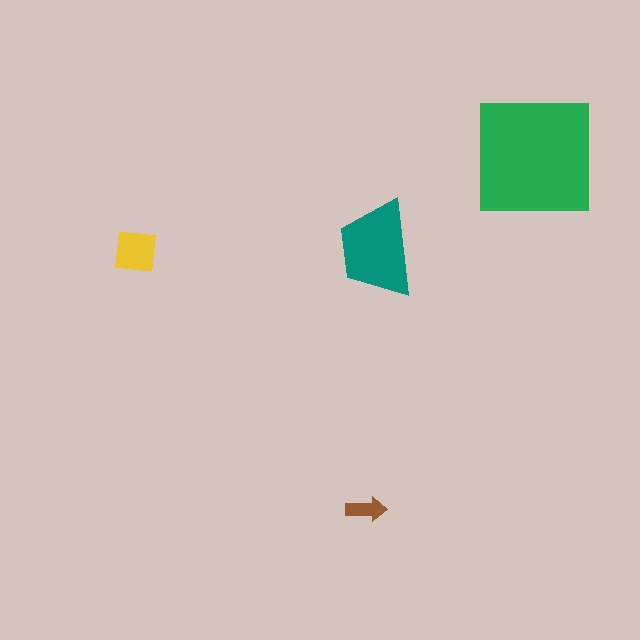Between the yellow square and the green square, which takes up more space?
The green square.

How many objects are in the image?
There are 4 objects in the image.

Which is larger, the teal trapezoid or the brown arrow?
The teal trapezoid.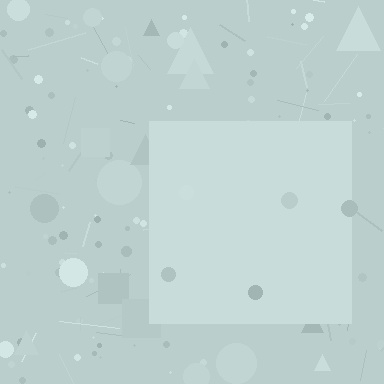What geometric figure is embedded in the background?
A square is embedded in the background.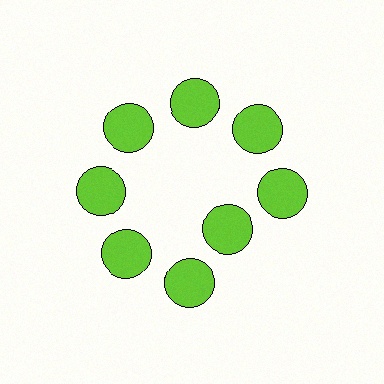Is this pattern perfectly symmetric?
No. The 8 lime circles are arranged in a ring, but one element near the 4 o'clock position is pulled inward toward the center, breaking the 8-fold rotational symmetry.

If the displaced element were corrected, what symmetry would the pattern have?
It would have 8-fold rotational symmetry — the pattern would map onto itself every 45 degrees.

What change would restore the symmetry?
The symmetry would be restored by moving it outward, back onto the ring so that all 8 circles sit at equal angles and equal distance from the center.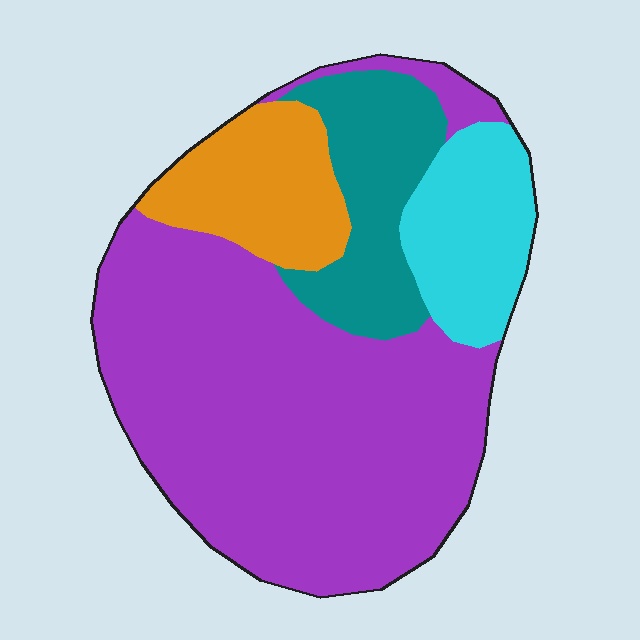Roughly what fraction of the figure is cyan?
Cyan covers 13% of the figure.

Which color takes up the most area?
Purple, at roughly 60%.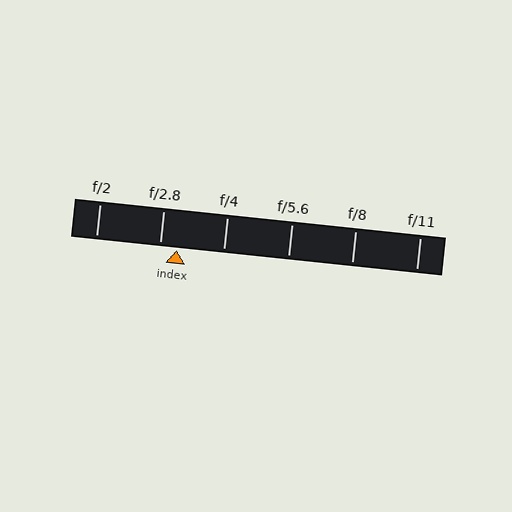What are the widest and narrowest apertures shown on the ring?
The widest aperture shown is f/2 and the narrowest is f/11.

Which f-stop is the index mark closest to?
The index mark is closest to f/2.8.